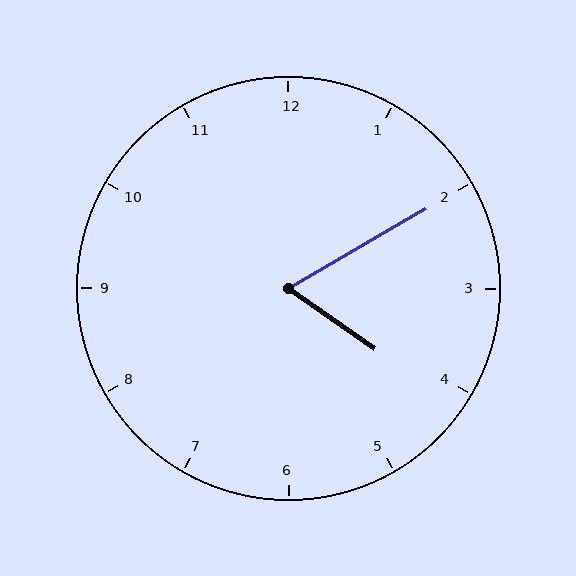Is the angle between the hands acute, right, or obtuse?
It is acute.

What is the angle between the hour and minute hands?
Approximately 65 degrees.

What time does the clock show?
4:10.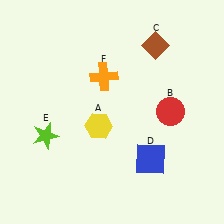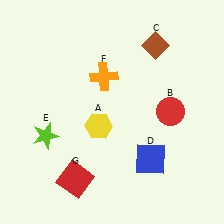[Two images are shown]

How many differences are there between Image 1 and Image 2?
There is 1 difference between the two images.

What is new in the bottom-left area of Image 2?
A red square (G) was added in the bottom-left area of Image 2.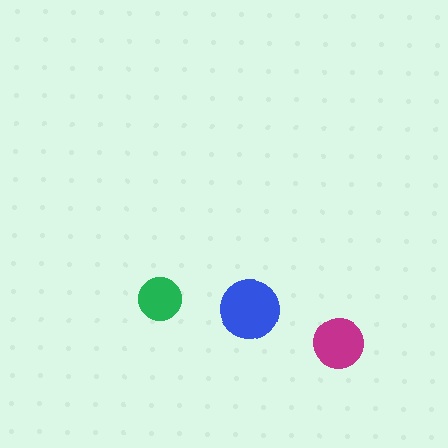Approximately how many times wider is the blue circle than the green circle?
About 1.5 times wider.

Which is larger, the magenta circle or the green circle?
The magenta one.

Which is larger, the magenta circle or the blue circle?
The blue one.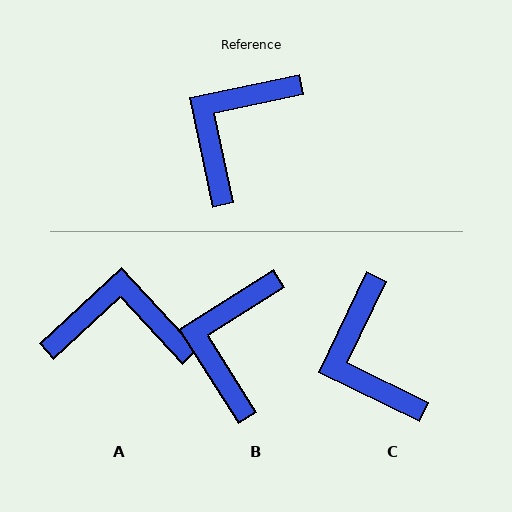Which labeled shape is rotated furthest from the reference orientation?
A, about 59 degrees away.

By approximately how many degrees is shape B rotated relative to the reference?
Approximately 20 degrees counter-clockwise.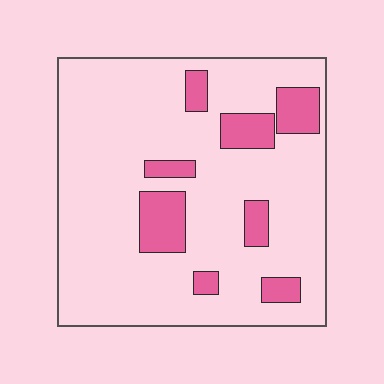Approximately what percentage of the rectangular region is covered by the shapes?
Approximately 15%.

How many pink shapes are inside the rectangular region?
8.